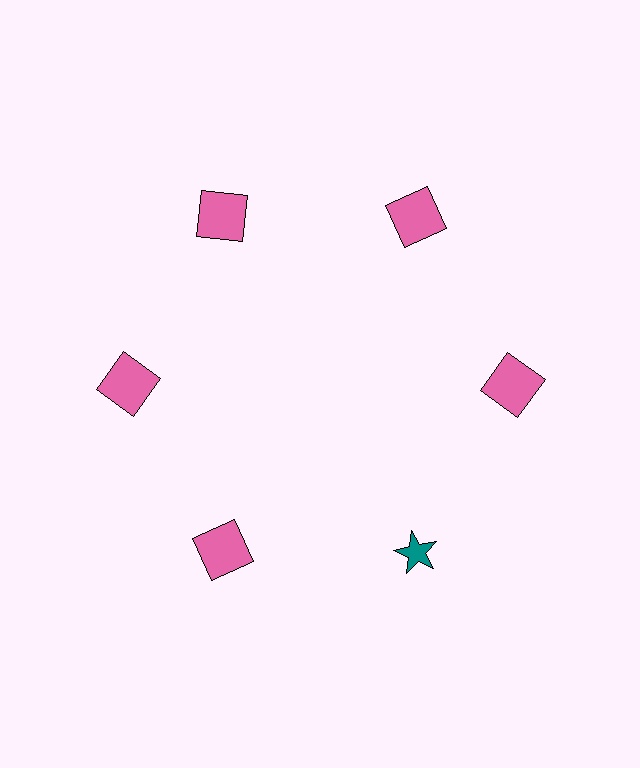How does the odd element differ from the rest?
It differs in both color (teal instead of pink) and shape (star instead of square).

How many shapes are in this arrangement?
There are 6 shapes arranged in a ring pattern.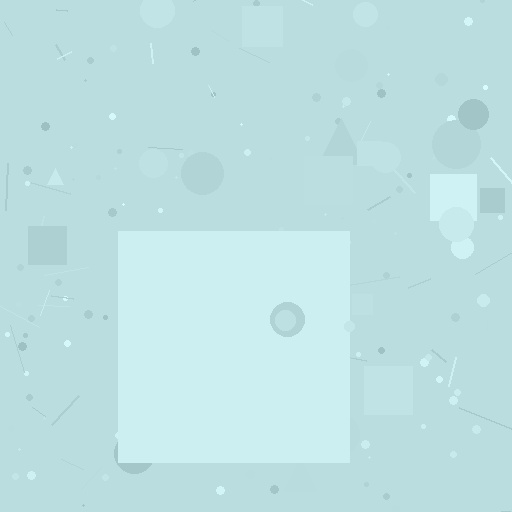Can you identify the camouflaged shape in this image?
The camouflaged shape is a square.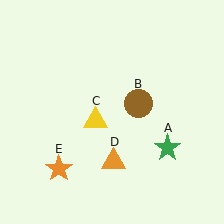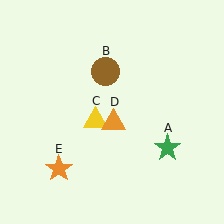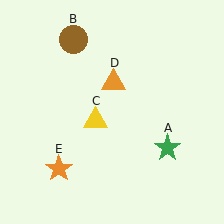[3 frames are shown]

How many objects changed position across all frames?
2 objects changed position: brown circle (object B), orange triangle (object D).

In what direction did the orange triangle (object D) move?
The orange triangle (object D) moved up.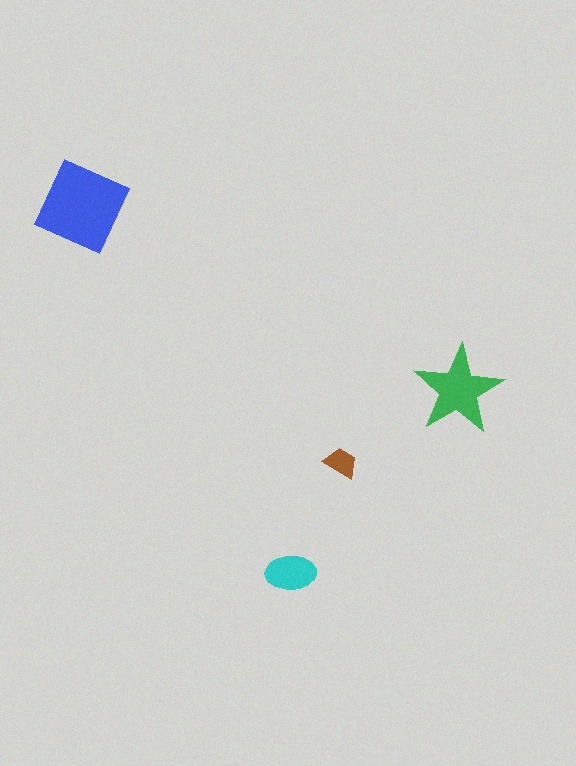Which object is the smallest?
The brown trapezoid.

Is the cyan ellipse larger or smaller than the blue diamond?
Smaller.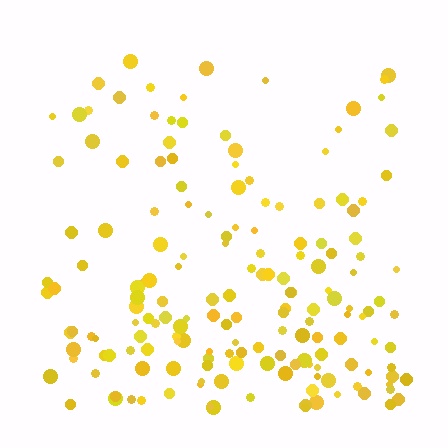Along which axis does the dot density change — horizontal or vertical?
Vertical.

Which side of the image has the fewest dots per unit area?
The top.